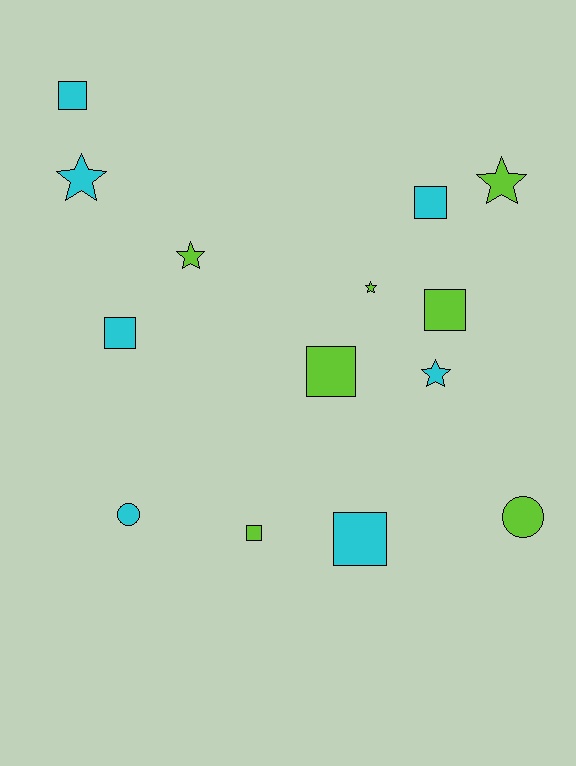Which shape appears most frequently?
Square, with 7 objects.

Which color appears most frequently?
Lime, with 7 objects.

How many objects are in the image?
There are 14 objects.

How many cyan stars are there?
There are 2 cyan stars.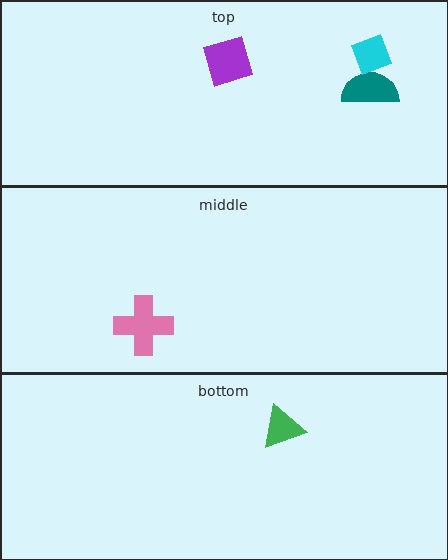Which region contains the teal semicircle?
The top region.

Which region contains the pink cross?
The middle region.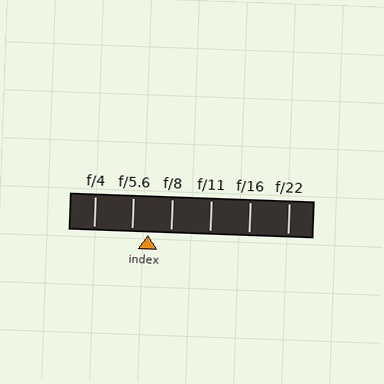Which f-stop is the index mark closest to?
The index mark is closest to f/5.6.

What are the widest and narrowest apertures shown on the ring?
The widest aperture shown is f/4 and the narrowest is f/22.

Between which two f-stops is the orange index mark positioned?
The index mark is between f/5.6 and f/8.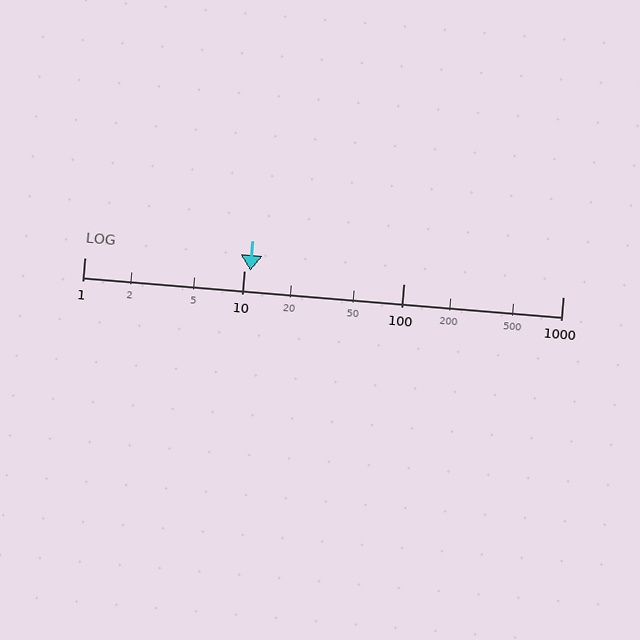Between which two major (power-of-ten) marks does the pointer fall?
The pointer is between 10 and 100.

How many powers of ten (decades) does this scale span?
The scale spans 3 decades, from 1 to 1000.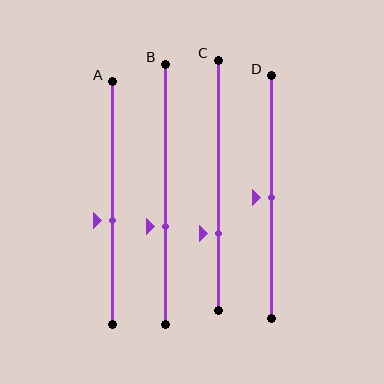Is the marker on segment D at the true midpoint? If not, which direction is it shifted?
Yes, the marker on segment D is at the true midpoint.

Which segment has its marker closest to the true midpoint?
Segment D has its marker closest to the true midpoint.